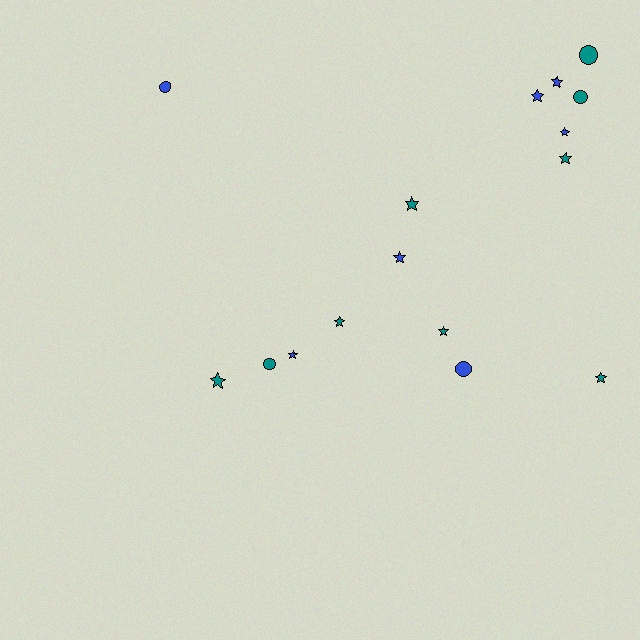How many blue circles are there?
There are 2 blue circles.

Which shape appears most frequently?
Star, with 11 objects.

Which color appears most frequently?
Teal, with 9 objects.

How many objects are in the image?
There are 16 objects.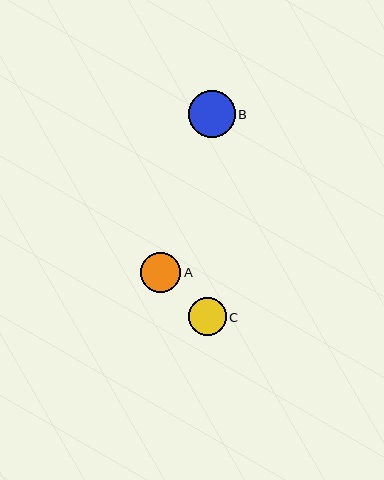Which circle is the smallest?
Circle C is the smallest with a size of approximately 38 pixels.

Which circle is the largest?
Circle B is the largest with a size of approximately 47 pixels.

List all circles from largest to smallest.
From largest to smallest: B, A, C.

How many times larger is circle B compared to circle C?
Circle B is approximately 1.2 times the size of circle C.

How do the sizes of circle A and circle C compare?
Circle A and circle C are approximately the same size.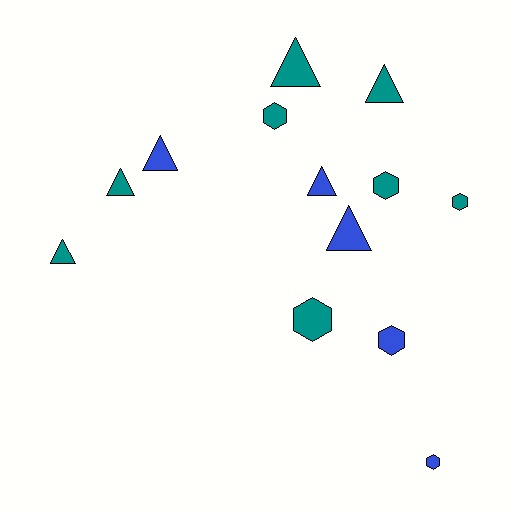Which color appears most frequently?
Teal, with 8 objects.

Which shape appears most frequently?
Triangle, with 7 objects.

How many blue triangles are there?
There are 3 blue triangles.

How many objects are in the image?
There are 13 objects.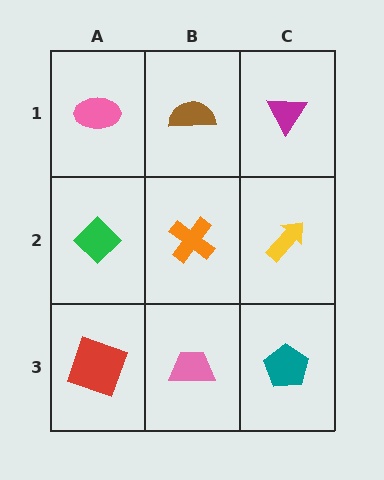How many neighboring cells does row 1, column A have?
2.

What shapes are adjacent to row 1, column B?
An orange cross (row 2, column B), a pink ellipse (row 1, column A), a magenta triangle (row 1, column C).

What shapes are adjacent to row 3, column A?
A green diamond (row 2, column A), a pink trapezoid (row 3, column B).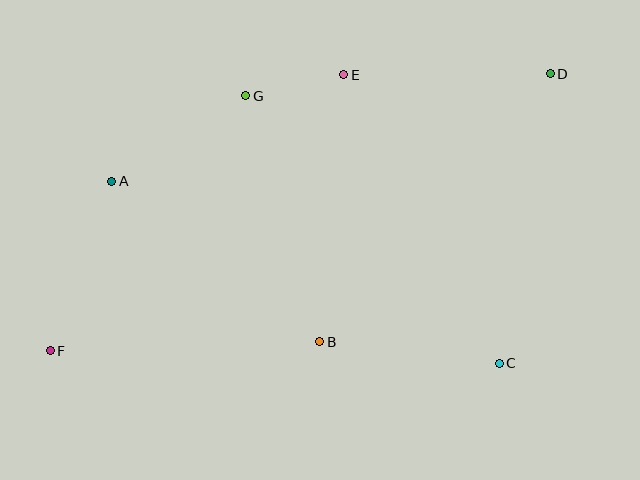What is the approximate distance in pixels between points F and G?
The distance between F and G is approximately 321 pixels.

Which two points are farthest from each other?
Points D and F are farthest from each other.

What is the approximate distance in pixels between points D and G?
The distance between D and G is approximately 305 pixels.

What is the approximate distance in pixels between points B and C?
The distance between B and C is approximately 180 pixels.